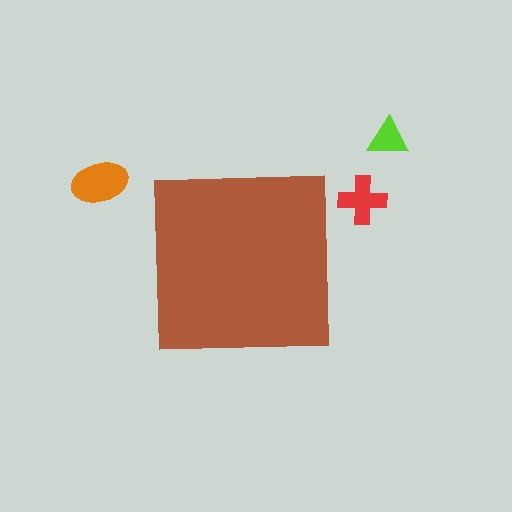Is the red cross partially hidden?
No, the red cross is fully visible.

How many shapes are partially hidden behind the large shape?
0 shapes are partially hidden.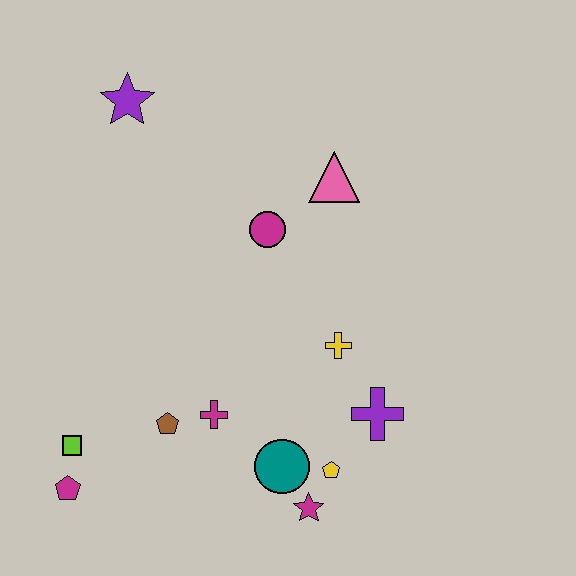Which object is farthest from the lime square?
The pink triangle is farthest from the lime square.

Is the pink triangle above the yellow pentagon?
Yes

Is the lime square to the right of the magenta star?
No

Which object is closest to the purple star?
The magenta circle is closest to the purple star.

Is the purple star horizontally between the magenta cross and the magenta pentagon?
Yes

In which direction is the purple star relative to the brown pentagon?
The purple star is above the brown pentagon.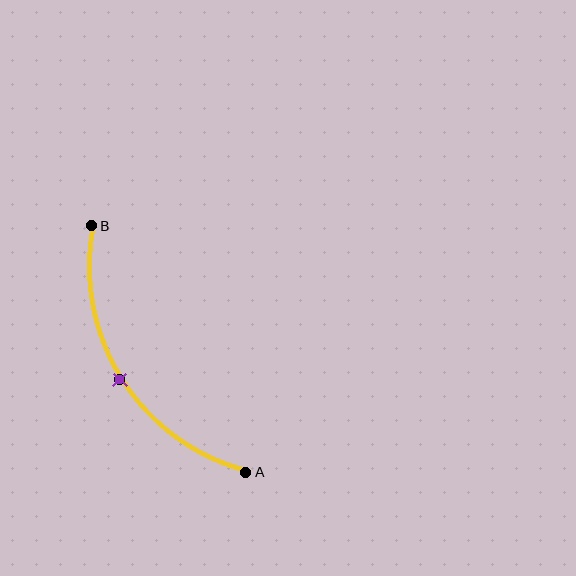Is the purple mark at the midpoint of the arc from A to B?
Yes. The purple mark lies on the arc at equal arc-length from both A and B — it is the arc midpoint.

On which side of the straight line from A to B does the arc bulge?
The arc bulges to the left of the straight line connecting A and B.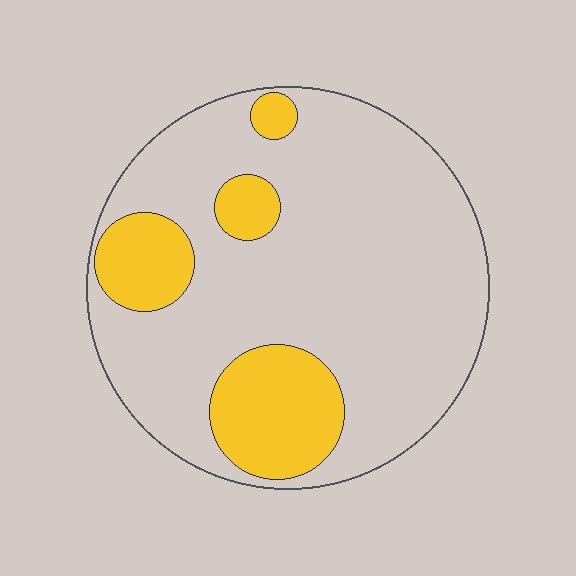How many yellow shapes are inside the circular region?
4.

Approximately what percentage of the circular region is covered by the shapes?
Approximately 20%.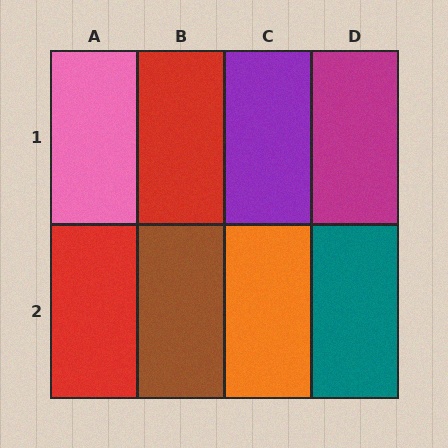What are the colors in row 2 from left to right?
Red, brown, orange, teal.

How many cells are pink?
1 cell is pink.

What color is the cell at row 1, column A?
Pink.